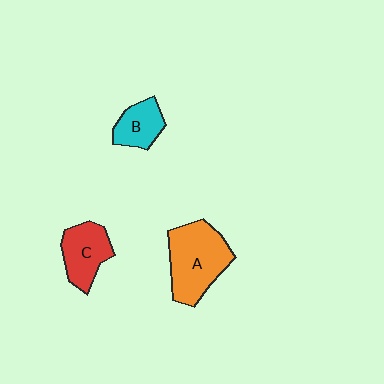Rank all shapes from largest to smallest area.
From largest to smallest: A (orange), C (red), B (cyan).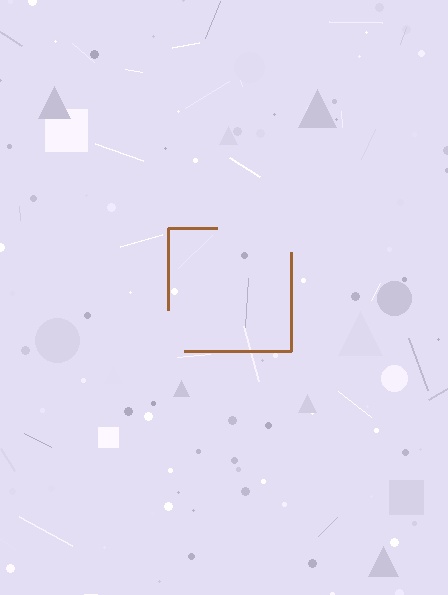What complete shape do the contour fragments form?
The contour fragments form a square.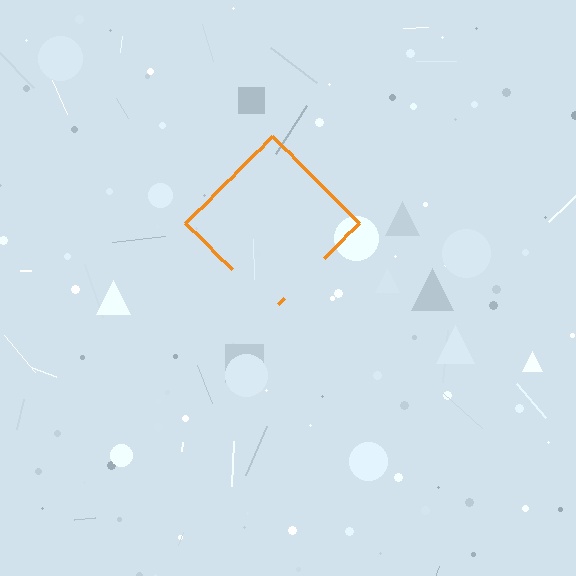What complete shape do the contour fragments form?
The contour fragments form a diamond.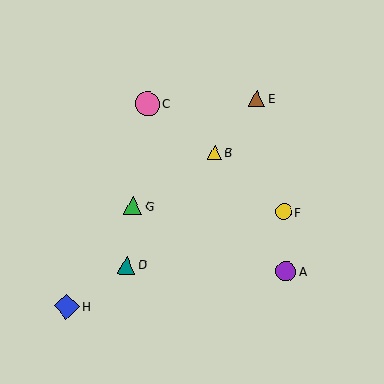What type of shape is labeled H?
Shape H is a blue diamond.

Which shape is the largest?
The blue diamond (labeled H) is the largest.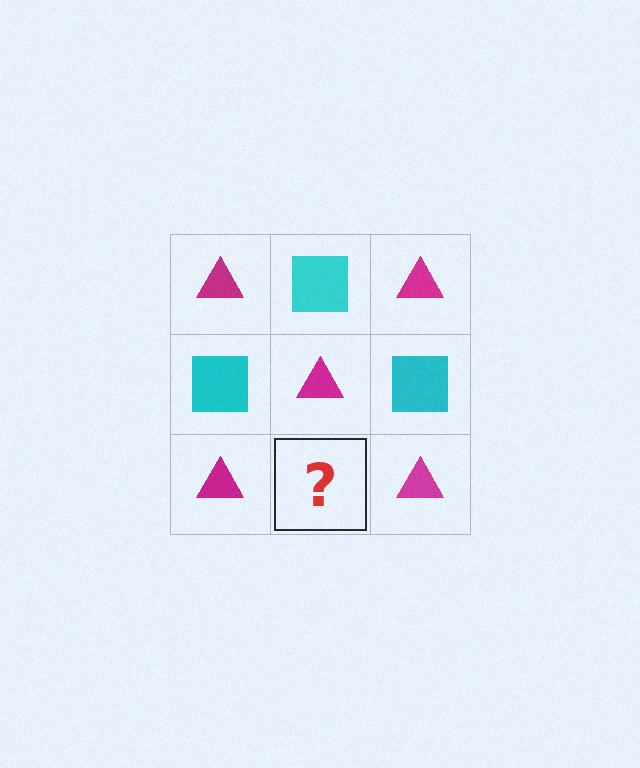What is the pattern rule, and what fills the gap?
The rule is that it alternates magenta triangle and cyan square in a checkerboard pattern. The gap should be filled with a cyan square.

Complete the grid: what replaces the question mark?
The question mark should be replaced with a cyan square.